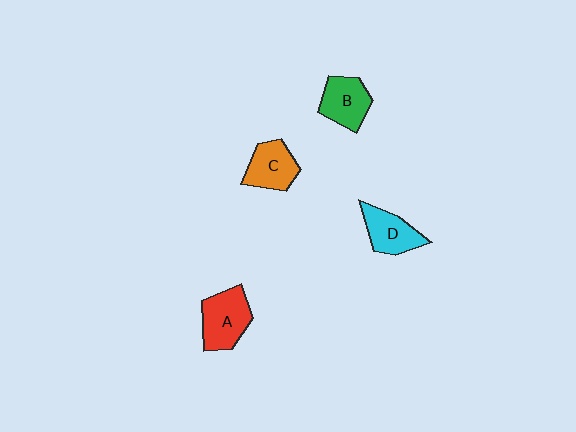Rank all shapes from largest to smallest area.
From largest to smallest: A (red), C (orange), B (green), D (cyan).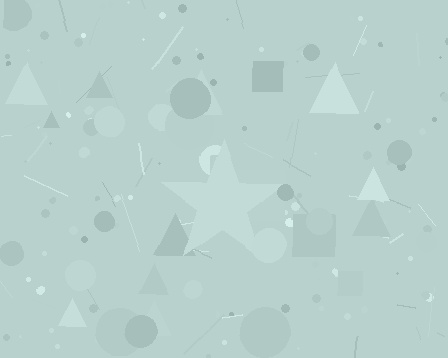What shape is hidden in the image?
A star is hidden in the image.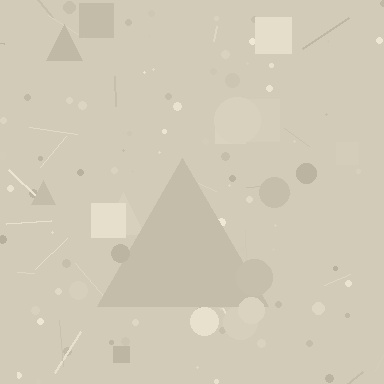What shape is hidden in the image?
A triangle is hidden in the image.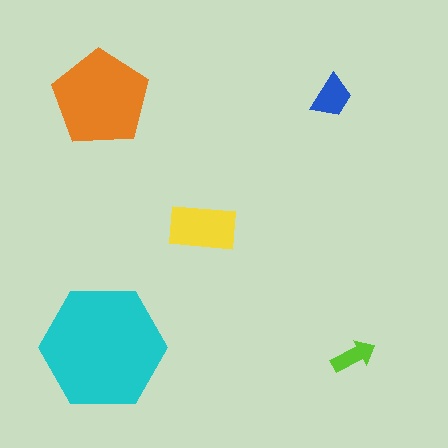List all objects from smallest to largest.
The lime arrow, the blue trapezoid, the yellow rectangle, the orange pentagon, the cyan hexagon.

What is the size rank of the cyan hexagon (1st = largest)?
1st.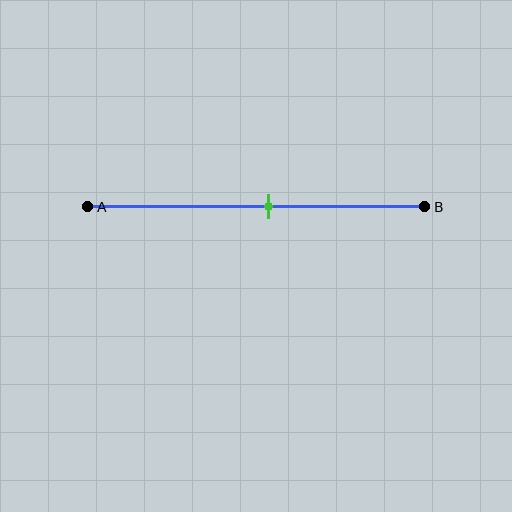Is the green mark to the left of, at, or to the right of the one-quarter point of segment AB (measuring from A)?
The green mark is to the right of the one-quarter point of segment AB.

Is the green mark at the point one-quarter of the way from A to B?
No, the mark is at about 55% from A, not at the 25% one-quarter point.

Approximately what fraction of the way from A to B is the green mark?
The green mark is approximately 55% of the way from A to B.